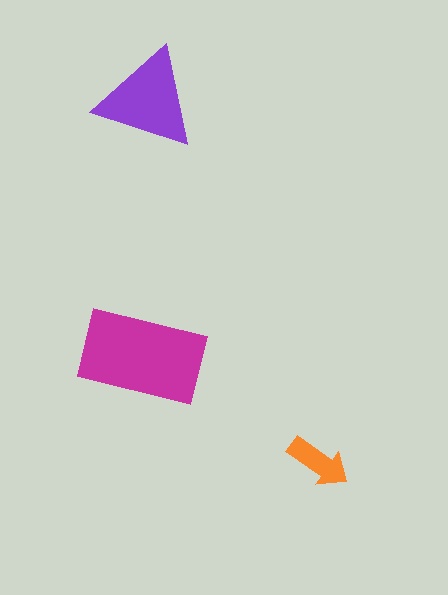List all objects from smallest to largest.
The orange arrow, the purple triangle, the magenta rectangle.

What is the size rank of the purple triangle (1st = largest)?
2nd.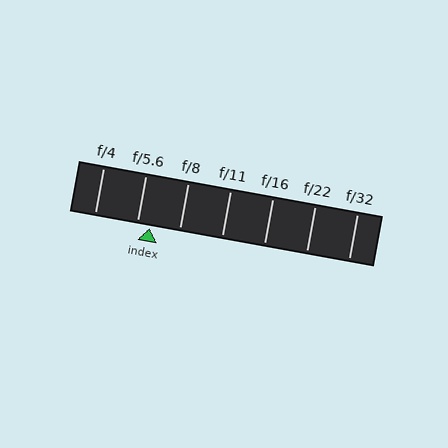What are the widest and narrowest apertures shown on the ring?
The widest aperture shown is f/4 and the narrowest is f/32.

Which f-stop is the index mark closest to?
The index mark is closest to f/5.6.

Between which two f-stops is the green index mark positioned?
The index mark is between f/5.6 and f/8.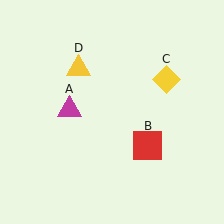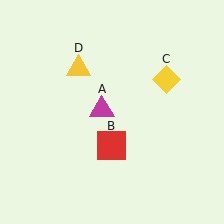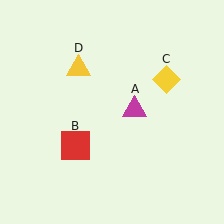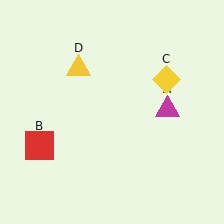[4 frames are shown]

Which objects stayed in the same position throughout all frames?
Yellow diamond (object C) and yellow triangle (object D) remained stationary.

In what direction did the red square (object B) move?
The red square (object B) moved left.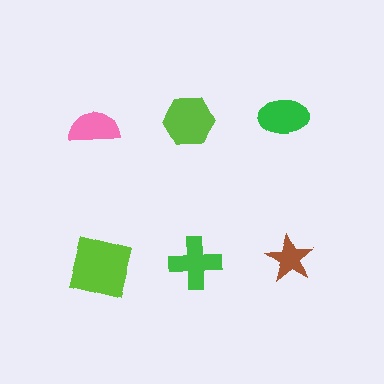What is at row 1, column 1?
A pink semicircle.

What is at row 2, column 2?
A green cross.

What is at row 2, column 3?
A brown star.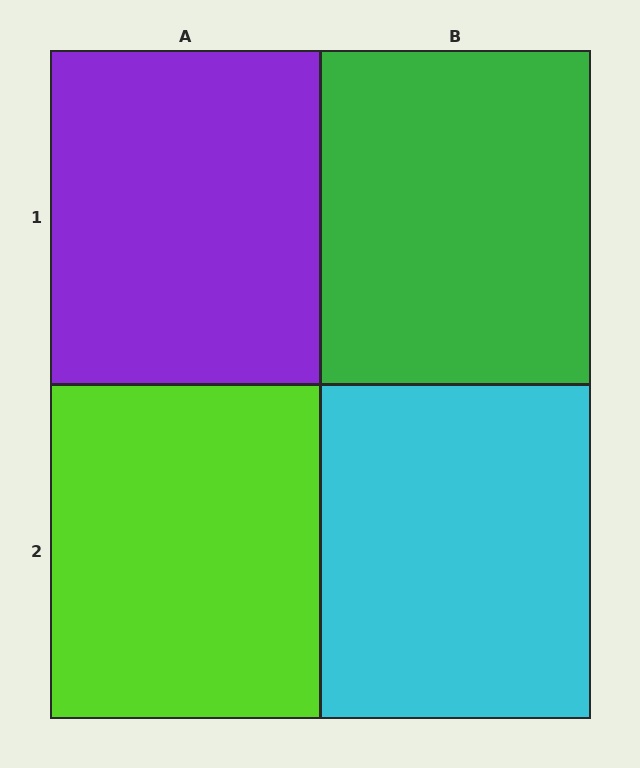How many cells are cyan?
1 cell is cyan.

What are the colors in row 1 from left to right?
Purple, green.